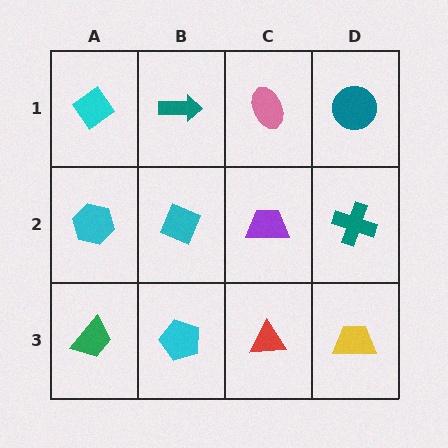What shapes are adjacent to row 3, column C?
A purple trapezoid (row 2, column C), a cyan pentagon (row 3, column B), a yellow trapezoid (row 3, column D).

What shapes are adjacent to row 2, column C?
A pink ellipse (row 1, column C), a red triangle (row 3, column C), a cyan diamond (row 2, column B), a teal cross (row 2, column D).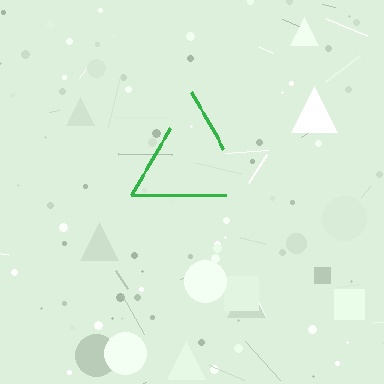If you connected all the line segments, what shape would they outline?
They would outline a triangle.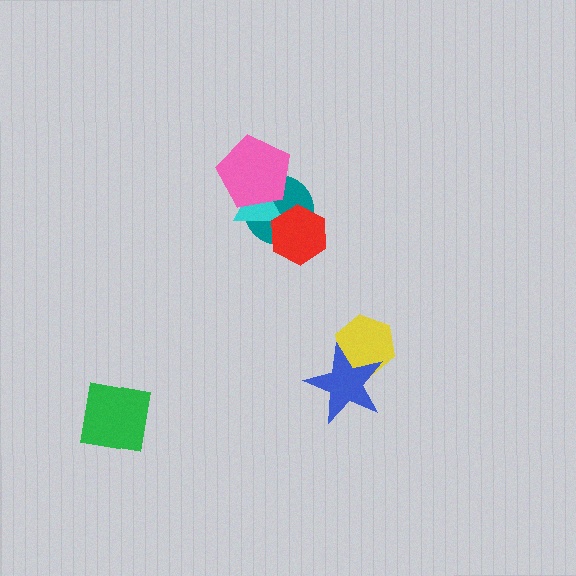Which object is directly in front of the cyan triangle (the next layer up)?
The pink pentagon is directly in front of the cyan triangle.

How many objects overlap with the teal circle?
3 objects overlap with the teal circle.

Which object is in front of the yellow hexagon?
The blue star is in front of the yellow hexagon.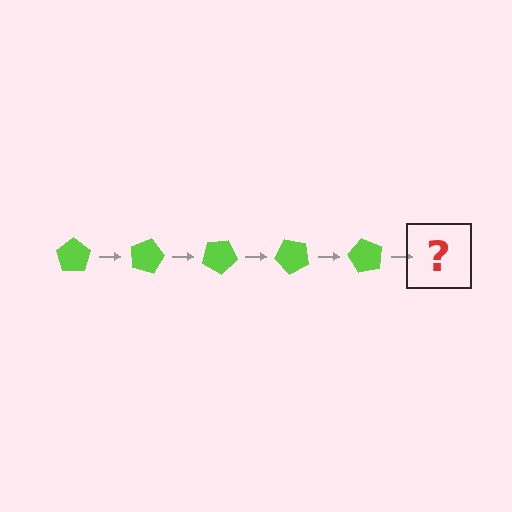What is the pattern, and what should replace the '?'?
The pattern is that the pentagon rotates 15 degrees each step. The '?' should be a lime pentagon rotated 75 degrees.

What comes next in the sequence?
The next element should be a lime pentagon rotated 75 degrees.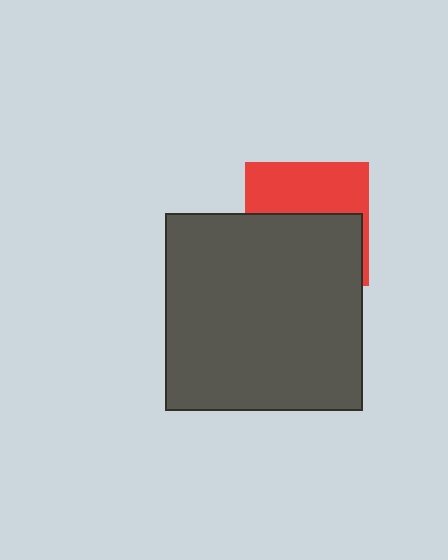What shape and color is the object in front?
The object in front is a dark gray square.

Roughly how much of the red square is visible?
A small part of it is visible (roughly 45%).